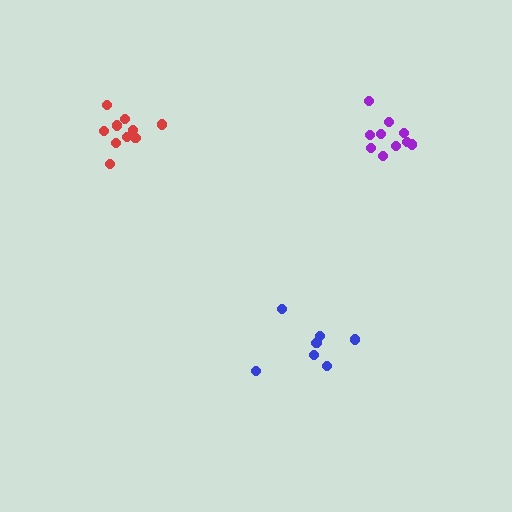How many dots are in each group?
Group 1: 7 dots, Group 2: 10 dots, Group 3: 10 dots (27 total).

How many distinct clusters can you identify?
There are 3 distinct clusters.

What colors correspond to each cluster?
The clusters are colored: blue, red, purple.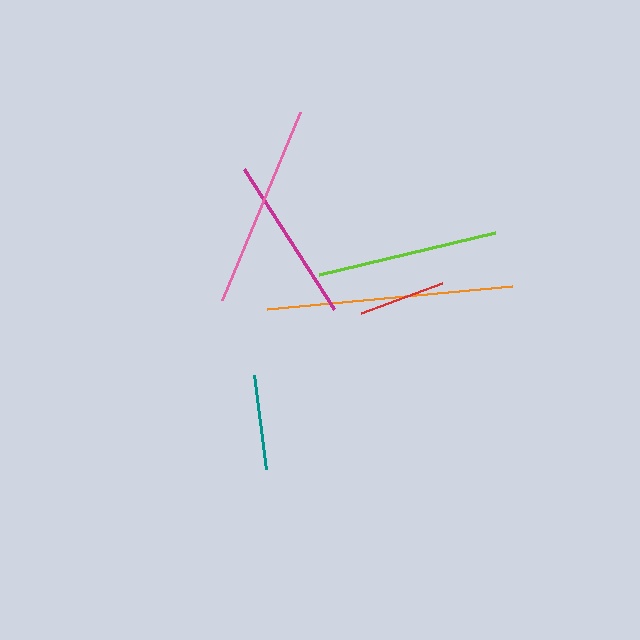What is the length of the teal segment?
The teal segment is approximately 95 pixels long.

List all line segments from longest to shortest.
From longest to shortest: orange, pink, lime, magenta, teal, red.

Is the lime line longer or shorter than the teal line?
The lime line is longer than the teal line.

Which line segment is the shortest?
The red line is the shortest at approximately 87 pixels.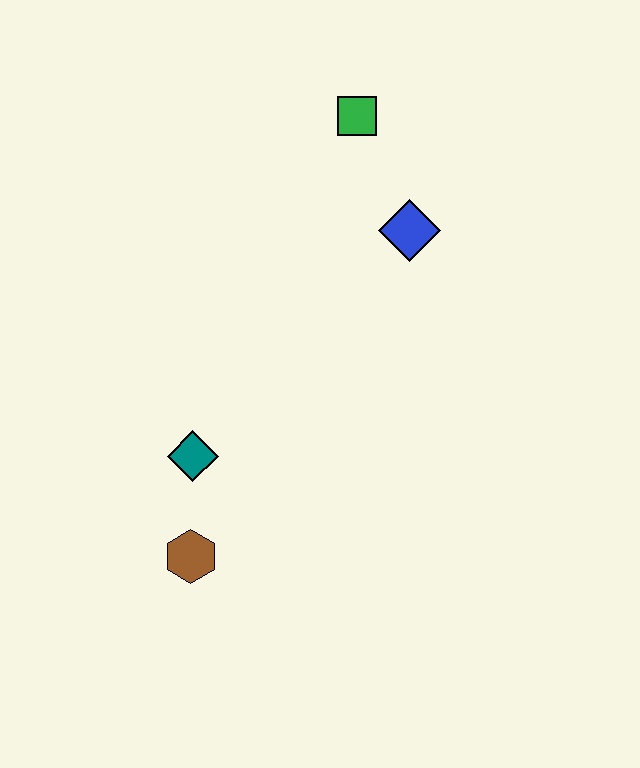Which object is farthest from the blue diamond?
The brown hexagon is farthest from the blue diamond.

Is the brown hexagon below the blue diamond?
Yes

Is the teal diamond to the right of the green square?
No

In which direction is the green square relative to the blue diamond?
The green square is above the blue diamond.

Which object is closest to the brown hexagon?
The teal diamond is closest to the brown hexagon.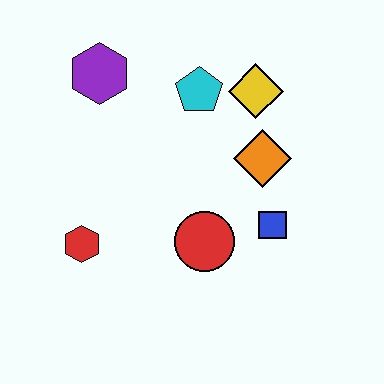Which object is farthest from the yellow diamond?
The red hexagon is farthest from the yellow diamond.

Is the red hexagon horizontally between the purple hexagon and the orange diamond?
No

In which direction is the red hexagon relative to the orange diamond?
The red hexagon is to the left of the orange diamond.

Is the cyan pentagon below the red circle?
No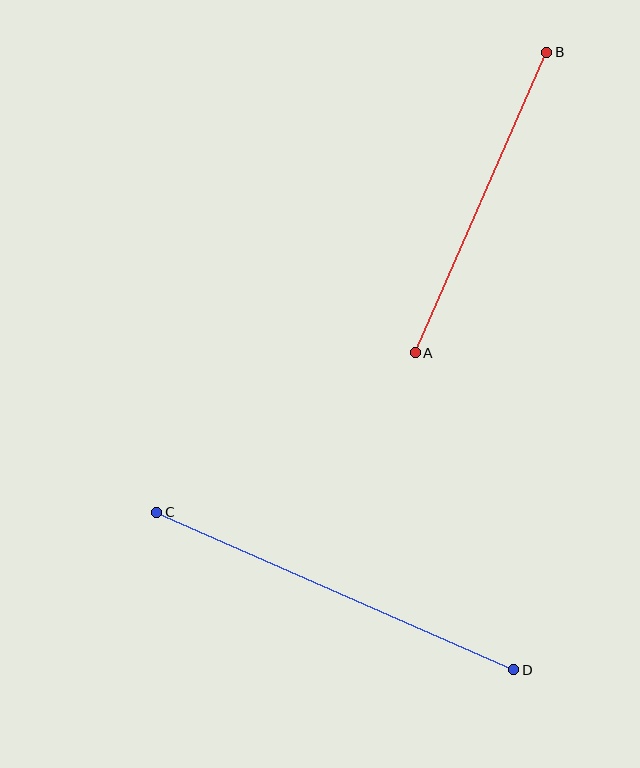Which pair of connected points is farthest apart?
Points C and D are farthest apart.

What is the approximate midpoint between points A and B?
The midpoint is at approximately (481, 203) pixels.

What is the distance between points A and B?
The distance is approximately 328 pixels.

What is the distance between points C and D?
The distance is approximately 390 pixels.